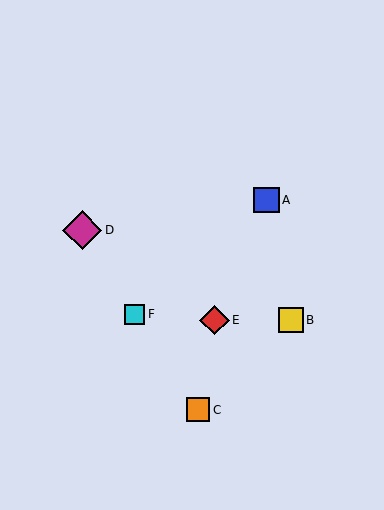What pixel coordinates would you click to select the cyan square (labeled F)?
Click at (134, 314) to select the cyan square F.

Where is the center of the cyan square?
The center of the cyan square is at (134, 314).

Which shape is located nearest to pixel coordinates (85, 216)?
The magenta diamond (labeled D) at (82, 230) is nearest to that location.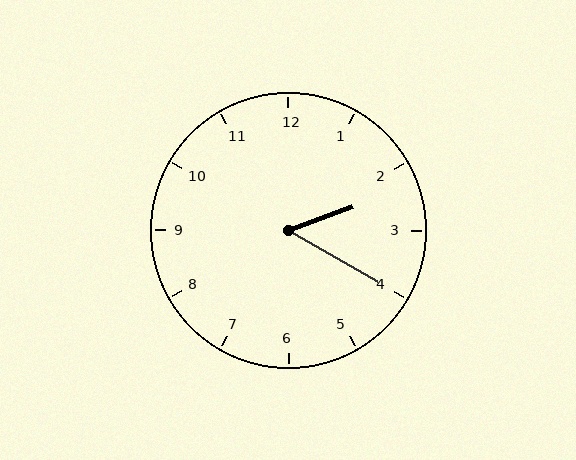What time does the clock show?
2:20.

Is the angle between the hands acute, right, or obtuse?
It is acute.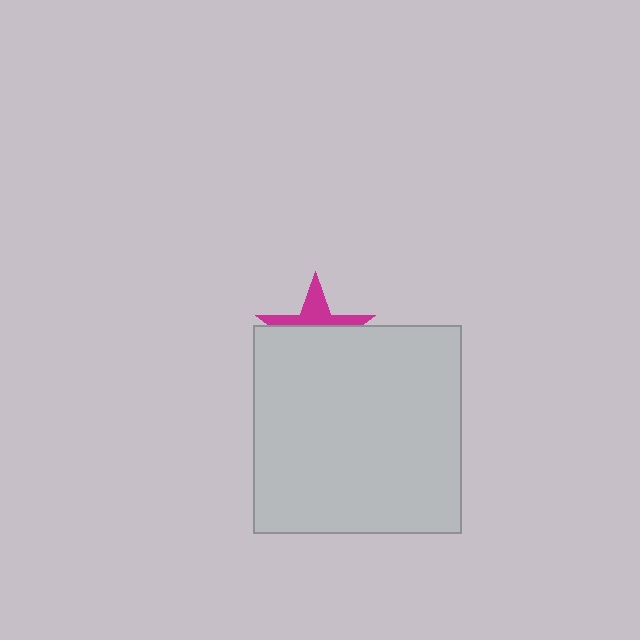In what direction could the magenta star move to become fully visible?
The magenta star could move up. That would shift it out from behind the light gray square entirely.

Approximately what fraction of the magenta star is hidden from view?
Roughly 62% of the magenta star is hidden behind the light gray square.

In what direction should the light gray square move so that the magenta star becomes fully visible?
The light gray square should move down. That is the shortest direction to clear the overlap and leave the magenta star fully visible.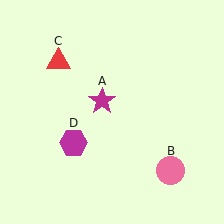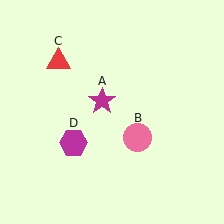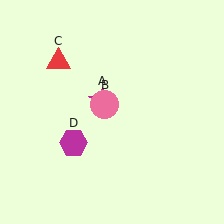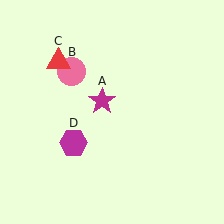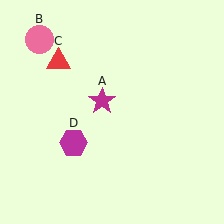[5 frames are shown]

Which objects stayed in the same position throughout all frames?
Magenta star (object A) and red triangle (object C) and magenta hexagon (object D) remained stationary.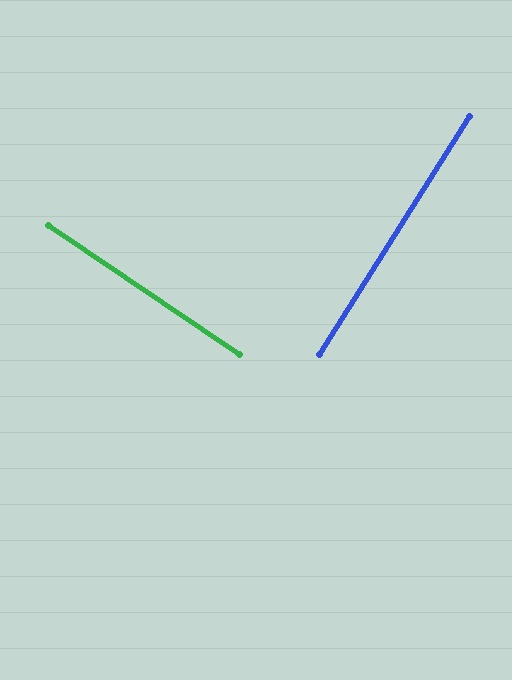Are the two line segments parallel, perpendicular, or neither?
Perpendicular — they meet at approximately 88°.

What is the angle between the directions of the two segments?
Approximately 88 degrees.